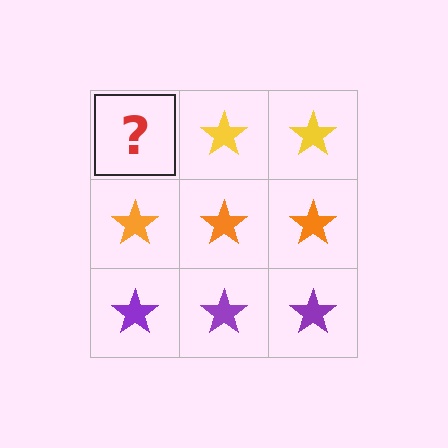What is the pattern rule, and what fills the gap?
The rule is that each row has a consistent color. The gap should be filled with a yellow star.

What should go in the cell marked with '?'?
The missing cell should contain a yellow star.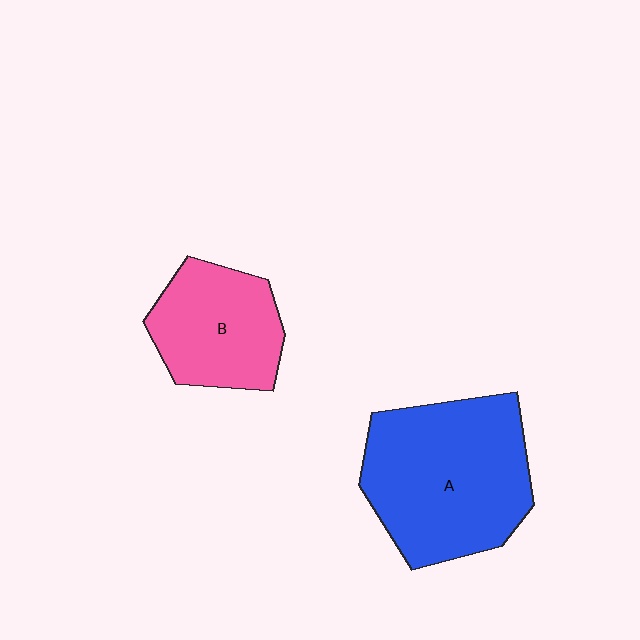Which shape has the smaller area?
Shape B (pink).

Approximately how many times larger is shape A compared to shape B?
Approximately 1.7 times.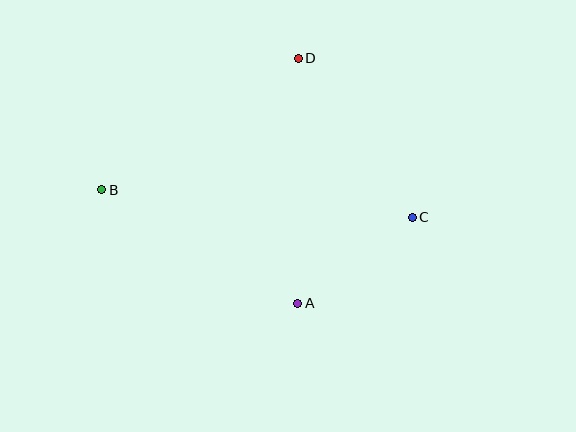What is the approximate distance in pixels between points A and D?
The distance between A and D is approximately 245 pixels.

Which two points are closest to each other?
Points A and C are closest to each other.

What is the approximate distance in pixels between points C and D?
The distance between C and D is approximately 196 pixels.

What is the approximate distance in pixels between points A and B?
The distance between A and B is approximately 226 pixels.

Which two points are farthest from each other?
Points B and C are farthest from each other.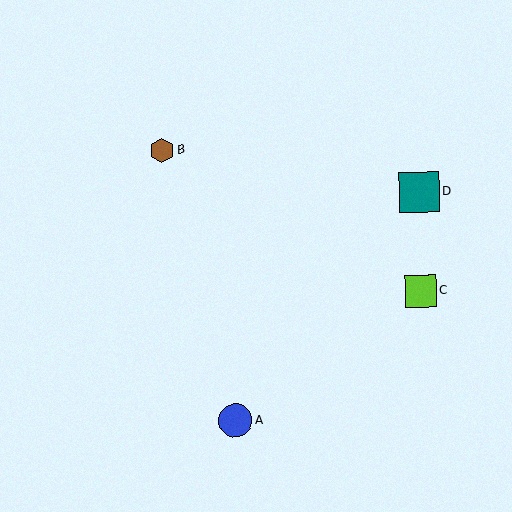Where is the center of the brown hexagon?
The center of the brown hexagon is at (162, 150).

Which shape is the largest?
The teal square (labeled D) is the largest.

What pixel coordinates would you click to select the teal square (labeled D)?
Click at (419, 192) to select the teal square D.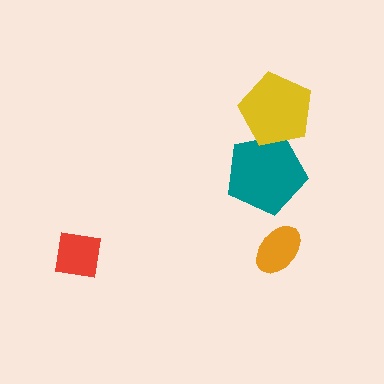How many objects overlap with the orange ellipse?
0 objects overlap with the orange ellipse.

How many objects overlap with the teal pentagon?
1 object overlaps with the teal pentagon.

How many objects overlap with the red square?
0 objects overlap with the red square.